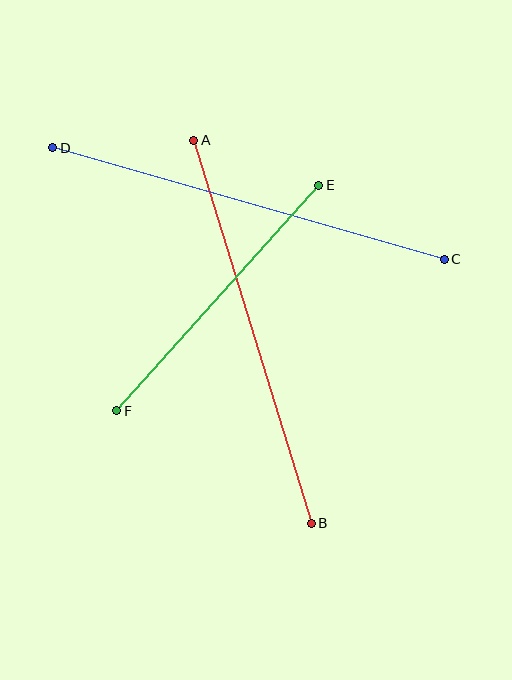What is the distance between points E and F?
The distance is approximately 303 pixels.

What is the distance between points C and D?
The distance is approximately 407 pixels.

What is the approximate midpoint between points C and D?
The midpoint is at approximately (249, 204) pixels.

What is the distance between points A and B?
The distance is approximately 401 pixels.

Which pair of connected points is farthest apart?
Points C and D are farthest apart.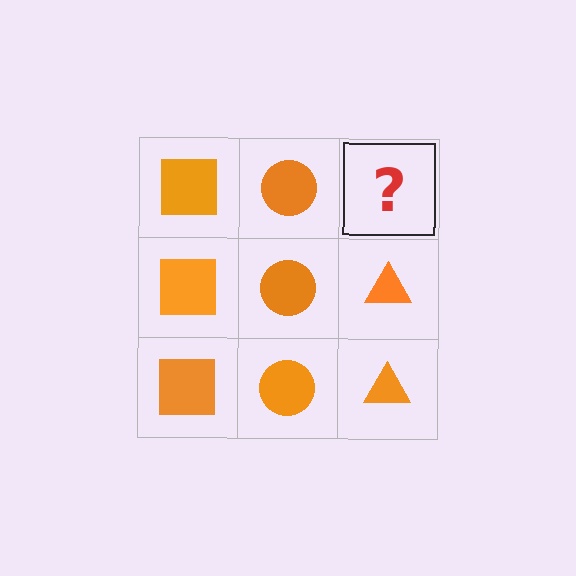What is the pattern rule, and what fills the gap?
The rule is that each column has a consistent shape. The gap should be filled with an orange triangle.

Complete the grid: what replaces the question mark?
The question mark should be replaced with an orange triangle.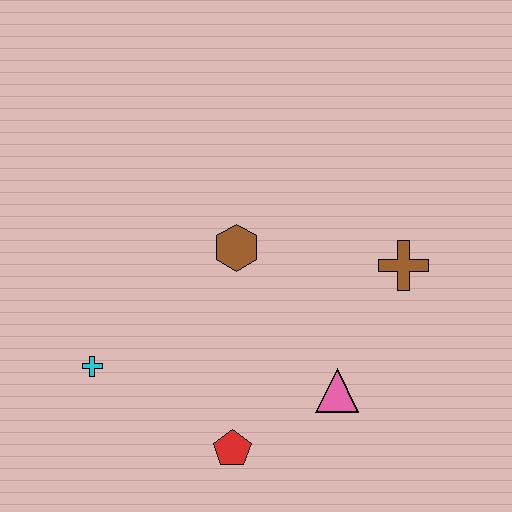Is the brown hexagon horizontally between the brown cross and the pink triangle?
No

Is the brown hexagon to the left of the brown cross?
Yes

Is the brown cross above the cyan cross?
Yes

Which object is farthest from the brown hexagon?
The red pentagon is farthest from the brown hexagon.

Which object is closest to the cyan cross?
The red pentagon is closest to the cyan cross.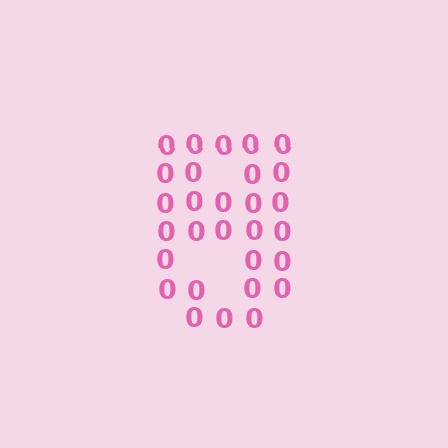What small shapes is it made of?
It is made of small digit 0's.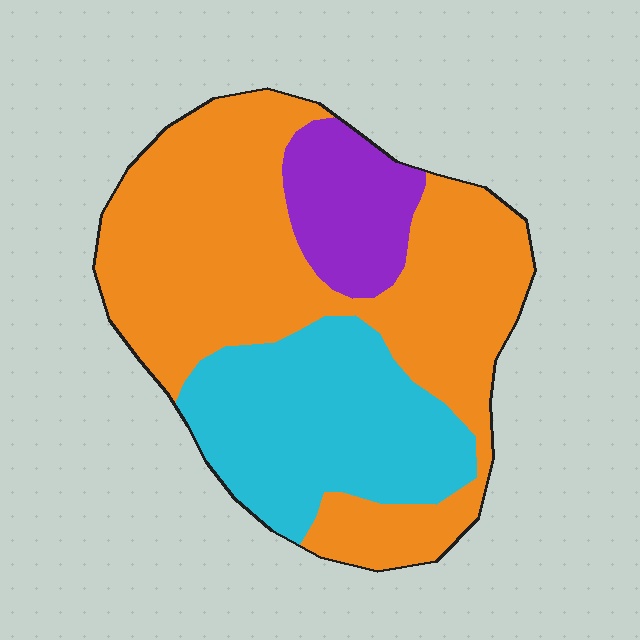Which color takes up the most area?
Orange, at roughly 60%.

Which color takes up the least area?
Purple, at roughly 15%.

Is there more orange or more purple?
Orange.